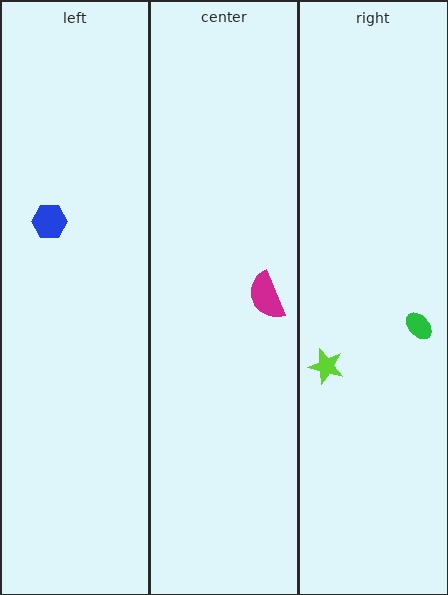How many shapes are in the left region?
1.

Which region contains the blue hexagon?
The left region.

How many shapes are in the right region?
2.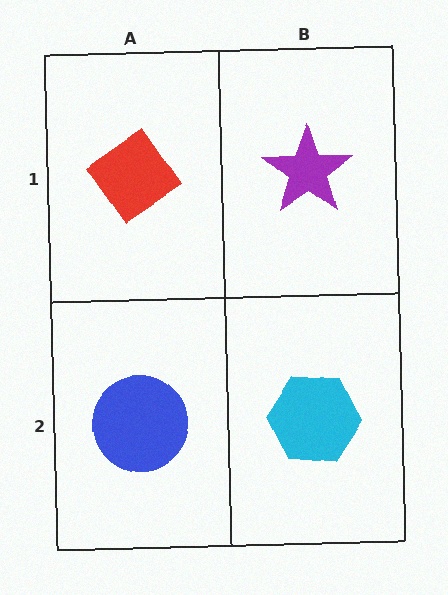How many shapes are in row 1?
2 shapes.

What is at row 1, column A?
A red diamond.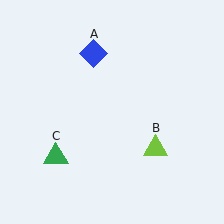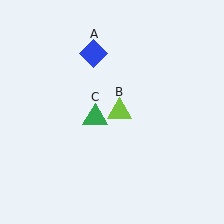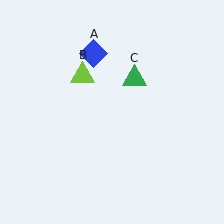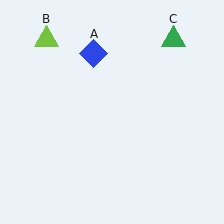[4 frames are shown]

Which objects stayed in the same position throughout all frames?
Blue diamond (object A) remained stationary.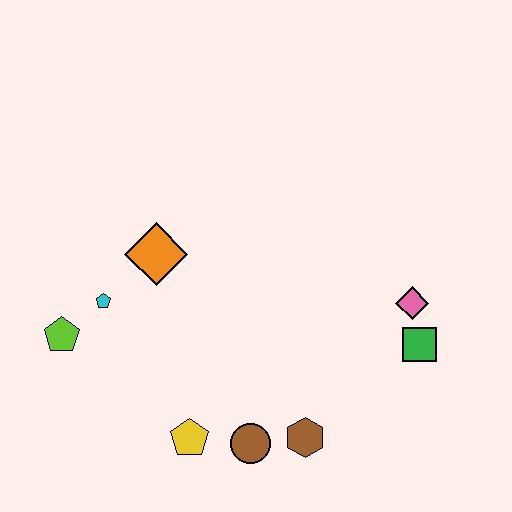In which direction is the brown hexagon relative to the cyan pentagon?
The brown hexagon is to the right of the cyan pentagon.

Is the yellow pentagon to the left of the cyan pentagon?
No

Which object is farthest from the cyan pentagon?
The green square is farthest from the cyan pentagon.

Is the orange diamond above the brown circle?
Yes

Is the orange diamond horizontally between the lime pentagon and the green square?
Yes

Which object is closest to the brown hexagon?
The brown circle is closest to the brown hexagon.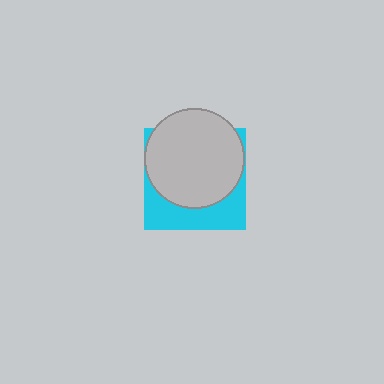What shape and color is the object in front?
The object in front is a light gray circle.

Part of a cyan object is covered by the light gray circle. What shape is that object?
It is a square.